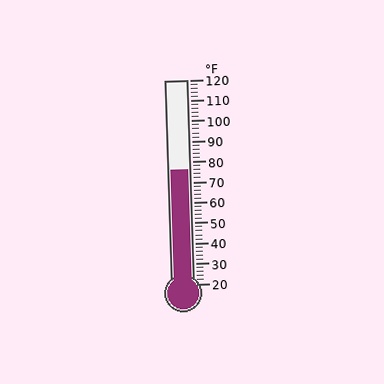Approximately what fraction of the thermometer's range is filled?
The thermometer is filled to approximately 55% of its range.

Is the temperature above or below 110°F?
The temperature is below 110°F.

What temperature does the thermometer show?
The thermometer shows approximately 76°F.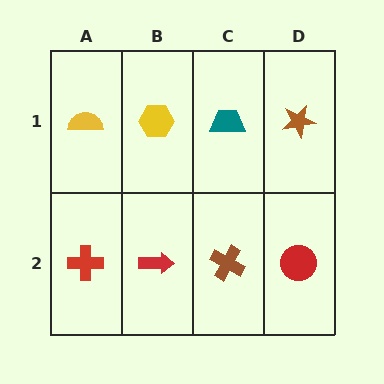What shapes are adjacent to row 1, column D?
A red circle (row 2, column D), a teal trapezoid (row 1, column C).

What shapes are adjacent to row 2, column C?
A teal trapezoid (row 1, column C), a red arrow (row 2, column B), a red circle (row 2, column D).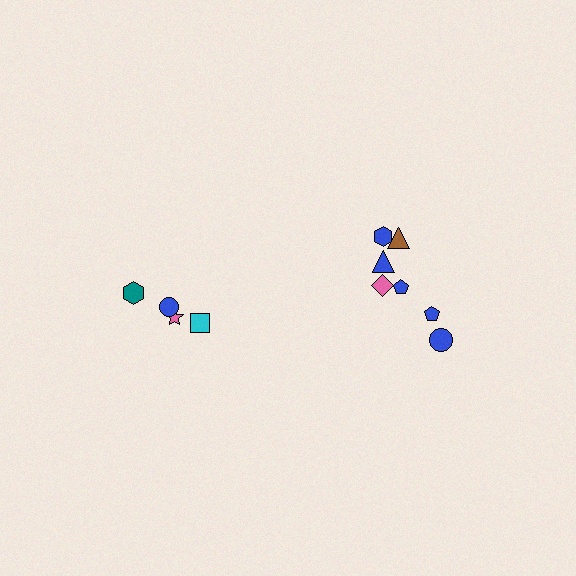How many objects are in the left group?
There are 4 objects.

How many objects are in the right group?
There are 7 objects.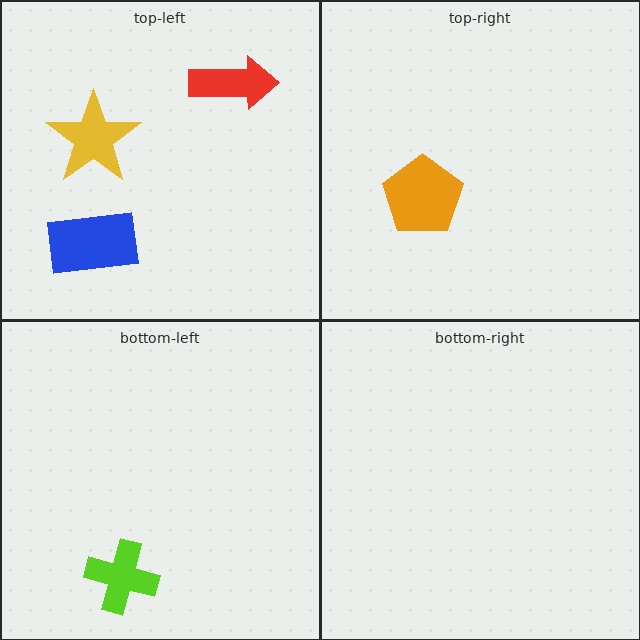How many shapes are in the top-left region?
3.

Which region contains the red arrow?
The top-left region.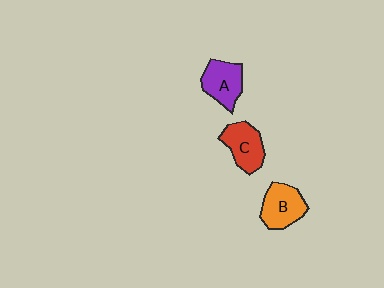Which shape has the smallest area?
Shape A (purple).